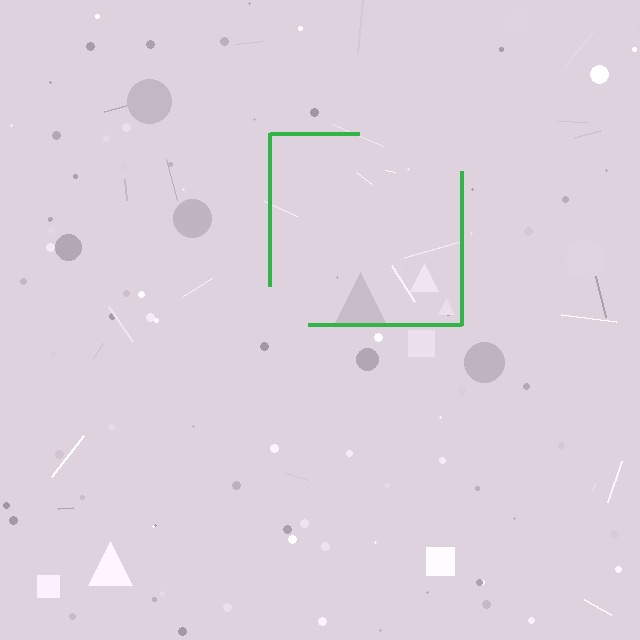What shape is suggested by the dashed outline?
The dashed outline suggests a square.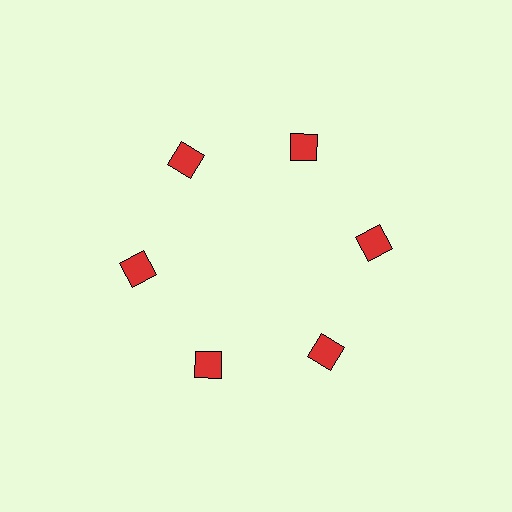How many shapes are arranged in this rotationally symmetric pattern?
There are 6 shapes, arranged in 6 groups of 1.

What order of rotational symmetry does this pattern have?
This pattern has 6-fold rotational symmetry.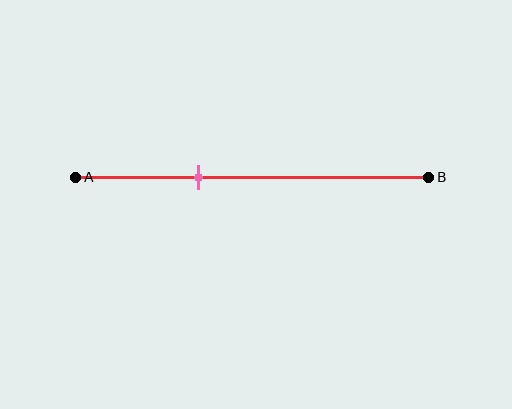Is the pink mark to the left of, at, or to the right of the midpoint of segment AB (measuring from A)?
The pink mark is to the left of the midpoint of segment AB.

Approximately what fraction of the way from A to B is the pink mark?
The pink mark is approximately 35% of the way from A to B.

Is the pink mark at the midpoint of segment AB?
No, the mark is at about 35% from A, not at the 50% midpoint.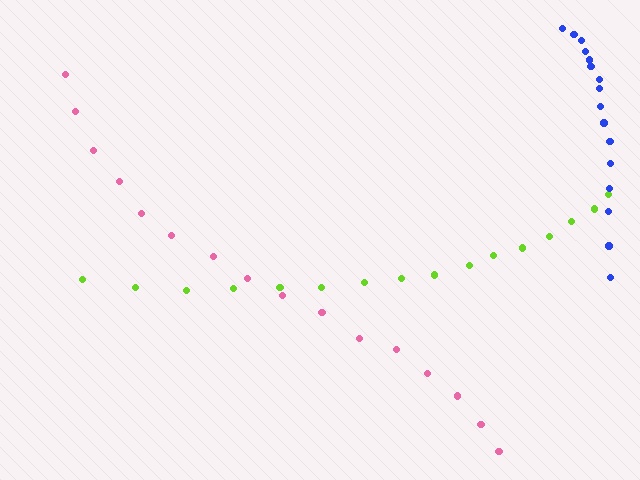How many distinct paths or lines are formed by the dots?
There are 3 distinct paths.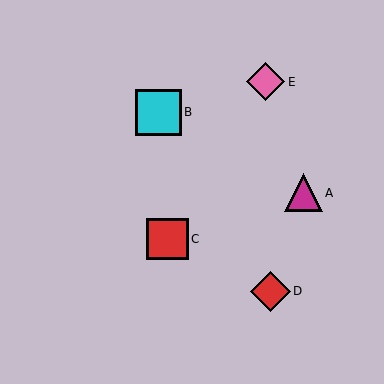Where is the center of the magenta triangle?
The center of the magenta triangle is at (304, 193).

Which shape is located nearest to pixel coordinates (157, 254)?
The red square (labeled C) at (167, 239) is nearest to that location.